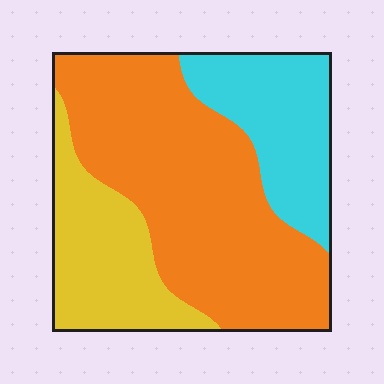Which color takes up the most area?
Orange, at roughly 55%.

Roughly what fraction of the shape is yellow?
Yellow covers about 25% of the shape.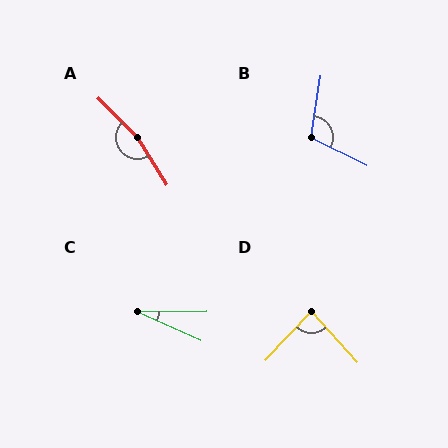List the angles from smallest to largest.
C (25°), D (85°), B (108°), A (167°).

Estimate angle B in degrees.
Approximately 108 degrees.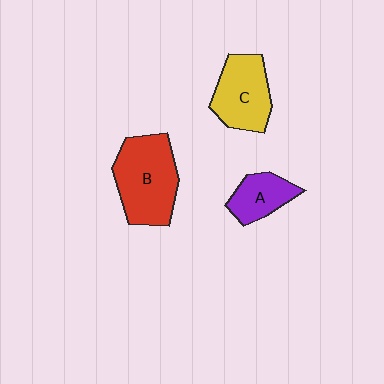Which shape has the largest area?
Shape B (red).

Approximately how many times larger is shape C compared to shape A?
Approximately 1.5 times.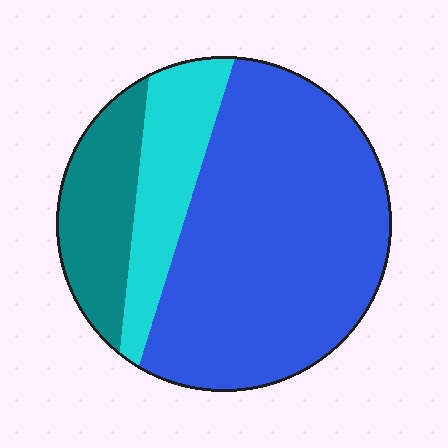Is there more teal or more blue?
Blue.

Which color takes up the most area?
Blue, at roughly 65%.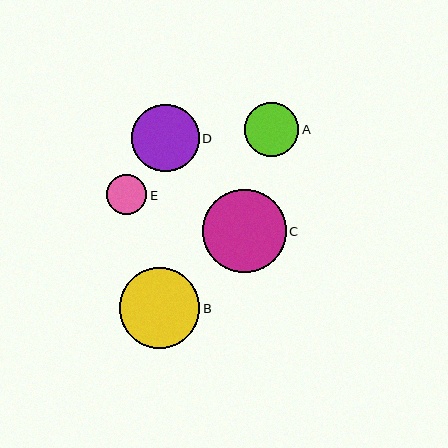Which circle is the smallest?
Circle E is the smallest with a size of approximately 40 pixels.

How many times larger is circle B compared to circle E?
Circle B is approximately 2.0 times the size of circle E.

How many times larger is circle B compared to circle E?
Circle B is approximately 2.0 times the size of circle E.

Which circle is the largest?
Circle C is the largest with a size of approximately 84 pixels.